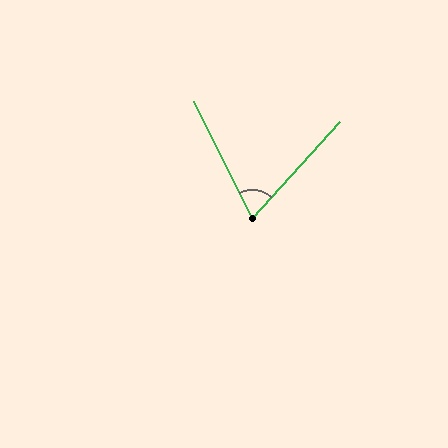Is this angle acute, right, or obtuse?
It is acute.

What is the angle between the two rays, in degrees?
Approximately 69 degrees.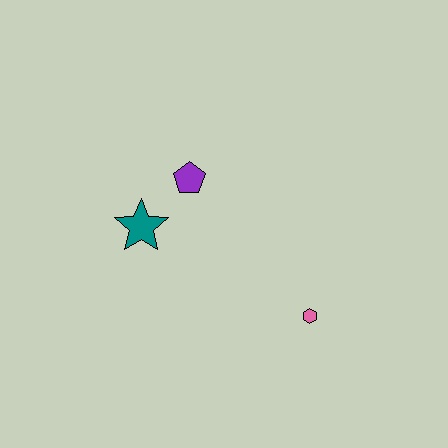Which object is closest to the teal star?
The purple pentagon is closest to the teal star.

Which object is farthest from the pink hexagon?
The teal star is farthest from the pink hexagon.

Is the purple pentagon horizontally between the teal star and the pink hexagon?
Yes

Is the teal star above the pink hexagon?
Yes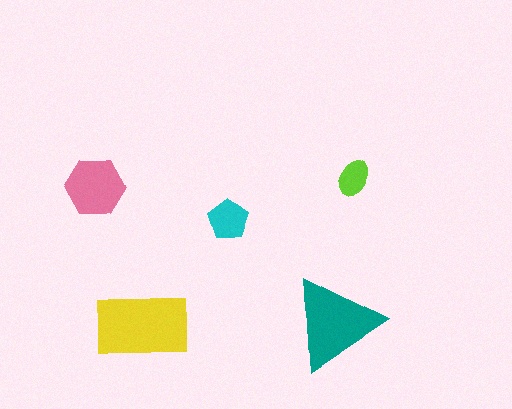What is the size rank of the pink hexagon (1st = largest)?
3rd.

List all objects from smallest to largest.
The lime ellipse, the cyan pentagon, the pink hexagon, the teal triangle, the yellow rectangle.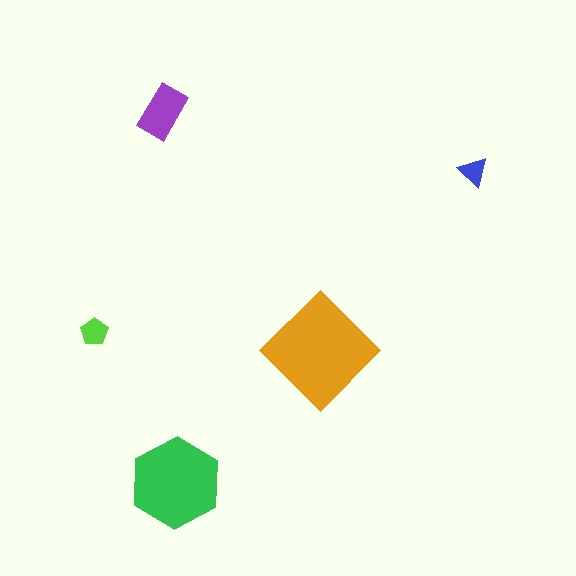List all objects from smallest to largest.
The blue triangle, the lime pentagon, the purple rectangle, the green hexagon, the orange diamond.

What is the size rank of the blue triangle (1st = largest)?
5th.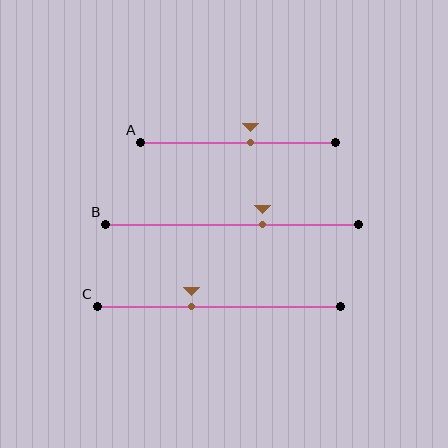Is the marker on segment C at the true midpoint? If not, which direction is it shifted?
No, the marker on segment C is shifted to the left by about 11% of the segment length.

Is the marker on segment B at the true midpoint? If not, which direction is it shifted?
No, the marker on segment B is shifted to the right by about 12% of the segment length.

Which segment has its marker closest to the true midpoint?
Segment A has its marker closest to the true midpoint.